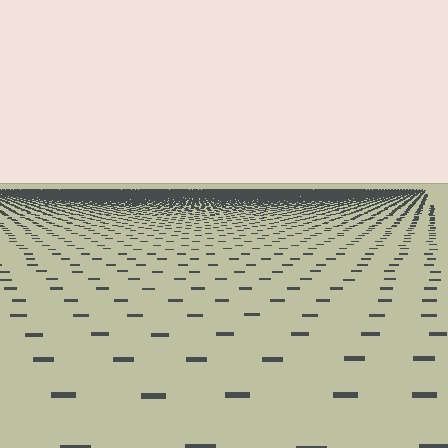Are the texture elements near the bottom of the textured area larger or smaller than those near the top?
Larger. Near the bottom, elements are closer to the viewer and appear at a bigger on-screen size.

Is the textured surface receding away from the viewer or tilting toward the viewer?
The surface is receding away from the viewer. Texture elements get smaller and denser toward the top.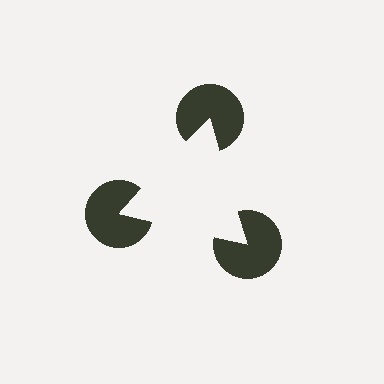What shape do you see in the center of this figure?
An illusory triangle — its edges are inferred from the aligned wedge cuts in the pac-man discs, not physically drawn.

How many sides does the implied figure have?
3 sides.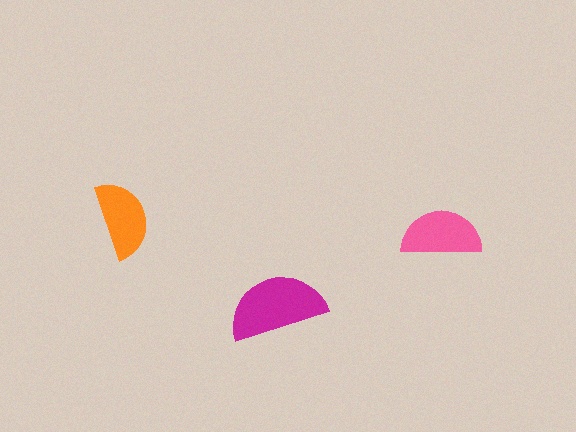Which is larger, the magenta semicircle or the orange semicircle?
The magenta one.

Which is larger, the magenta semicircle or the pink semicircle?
The magenta one.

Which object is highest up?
The orange semicircle is topmost.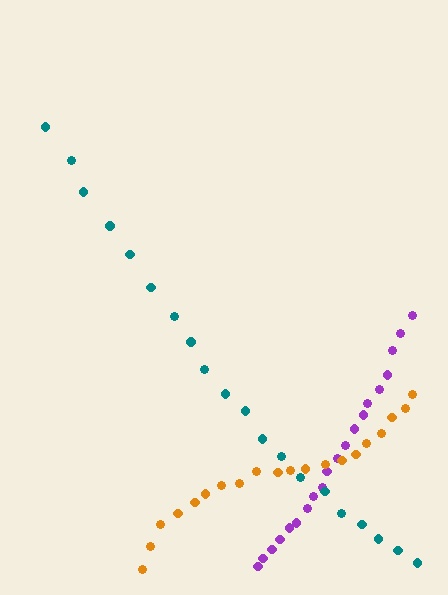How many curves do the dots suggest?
There are 3 distinct paths.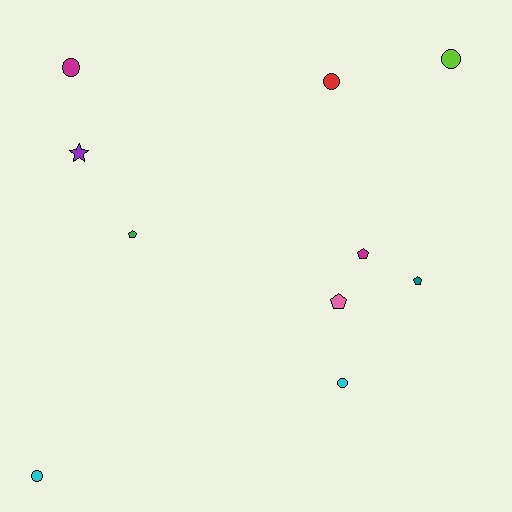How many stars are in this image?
There is 1 star.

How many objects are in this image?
There are 10 objects.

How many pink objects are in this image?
There is 1 pink object.